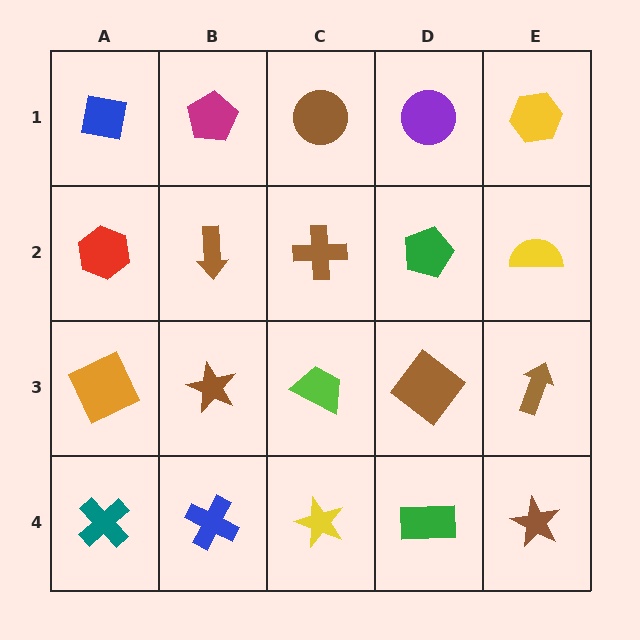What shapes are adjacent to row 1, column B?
A brown arrow (row 2, column B), a blue square (row 1, column A), a brown circle (row 1, column C).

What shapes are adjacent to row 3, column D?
A green pentagon (row 2, column D), a green rectangle (row 4, column D), a lime trapezoid (row 3, column C), a brown arrow (row 3, column E).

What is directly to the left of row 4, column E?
A green rectangle.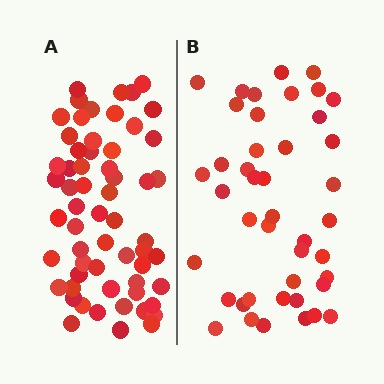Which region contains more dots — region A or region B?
Region A (the left region) has more dots.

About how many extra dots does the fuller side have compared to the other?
Region A has approximately 15 more dots than region B.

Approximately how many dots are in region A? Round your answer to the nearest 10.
About 60 dots.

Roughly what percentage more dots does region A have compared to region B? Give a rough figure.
About 40% more.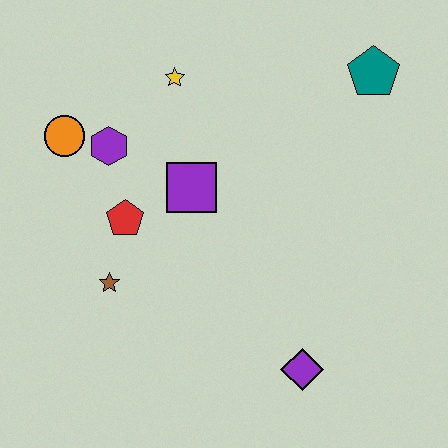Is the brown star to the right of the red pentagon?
No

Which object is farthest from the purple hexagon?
The purple diamond is farthest from the purple hexagon.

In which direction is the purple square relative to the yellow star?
The purple square is below the yellow star.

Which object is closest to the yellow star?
The purple hexagon is closest to the yellow star.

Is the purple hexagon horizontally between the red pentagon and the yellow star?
No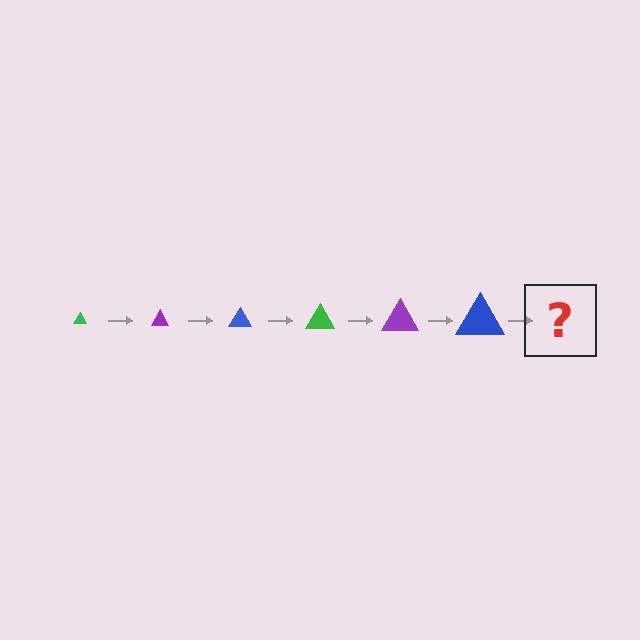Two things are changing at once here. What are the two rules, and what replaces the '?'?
The two rules are that the triangle grows larger each step and the color cycles through green, purple, and blue. The '?' should be a green triangle, larger than the previous one.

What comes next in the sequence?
The next element should be a green triangle, larger than the previous one.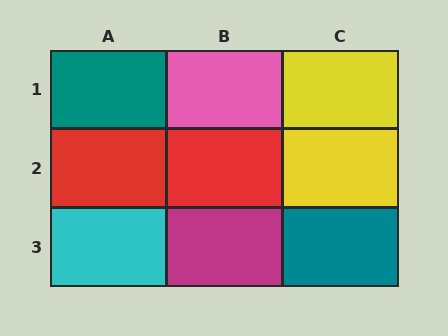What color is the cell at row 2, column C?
Yellow.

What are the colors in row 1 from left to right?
Teal, pink, yellow.